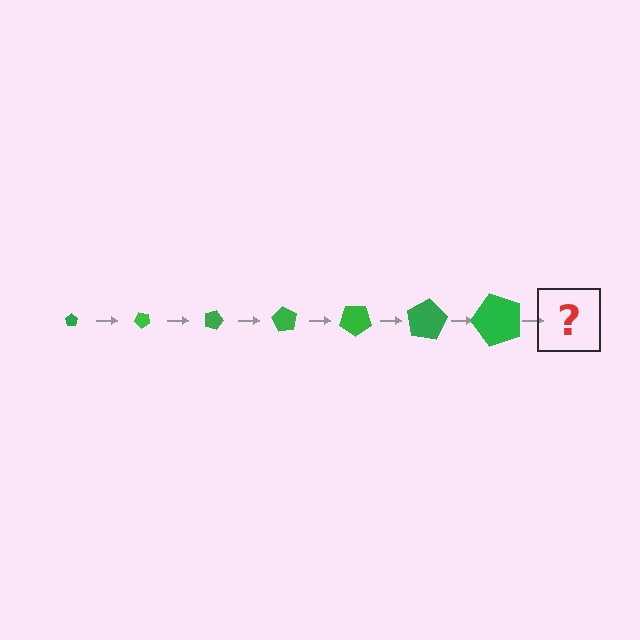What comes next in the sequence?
The next element should be a pentagon, larger than the previous one and rotated 315 degrees from the start.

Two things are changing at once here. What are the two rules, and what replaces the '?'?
The two rules are that the pentagon grows larger each step and it rotates 45 degrees each step. The '?' should be a pentagon, larger than the previous one and rotated 315 degrees from the start.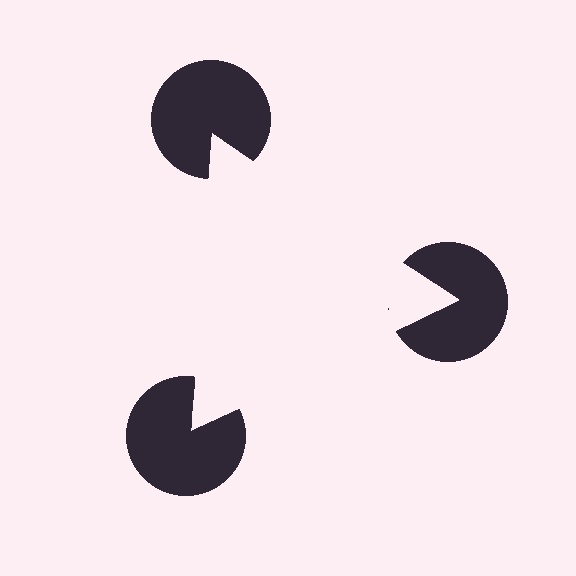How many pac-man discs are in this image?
There are 3 — one at each vertex of the illusory triangle.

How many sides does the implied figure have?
3 sides.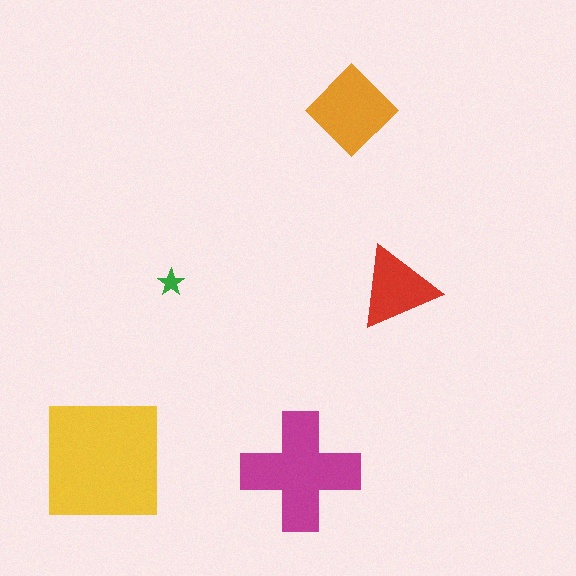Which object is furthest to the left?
The yellow square is leftmost.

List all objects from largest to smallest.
The yellow square, the magenta cross, the orange diamond, the red triangle, the green star.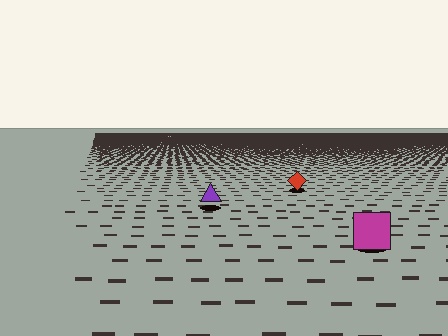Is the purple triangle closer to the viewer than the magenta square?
No. The magenta square is closer — you can tell from the texture gradient: the ground texture is coarser near it.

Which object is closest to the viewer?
The magenta square is closest. The texture marks near it are larger and more spread out.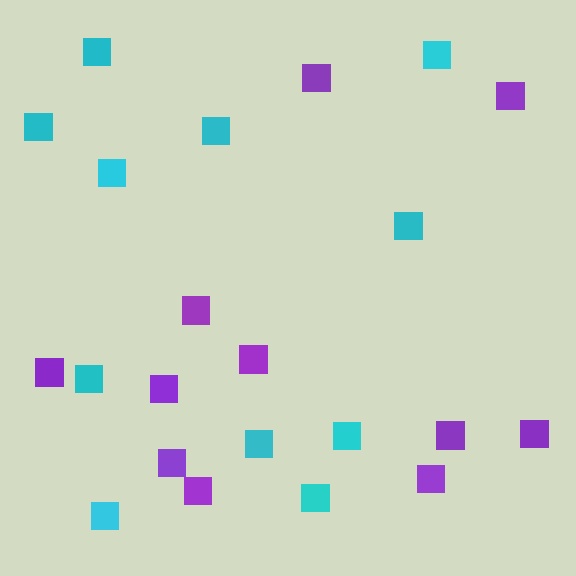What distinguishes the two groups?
There are 2 groups: one group of cyan squares (11) and one group of purple squares (11).